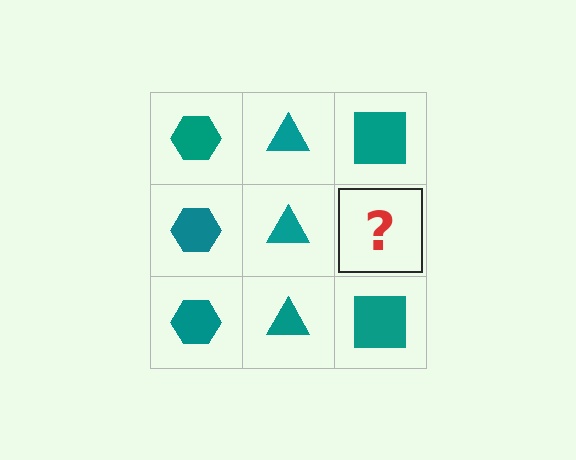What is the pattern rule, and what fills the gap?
The rule is that each column has a consistent shape. The gap should be filled with a teal square.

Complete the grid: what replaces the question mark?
The question mark should be replaced with a teal square.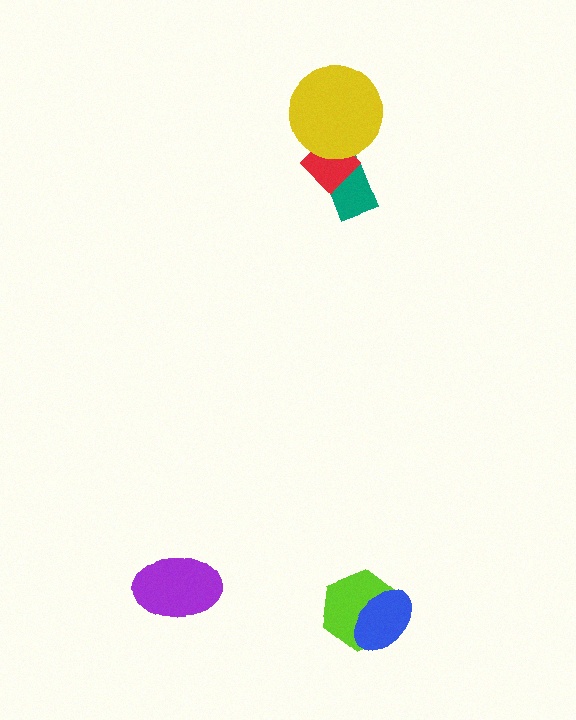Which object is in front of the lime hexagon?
The blue ellipse is in front of the lime hexagon.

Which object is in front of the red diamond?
The yellow circle is in front of the red diamond.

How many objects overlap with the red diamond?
2 objects overlap with the red diamond.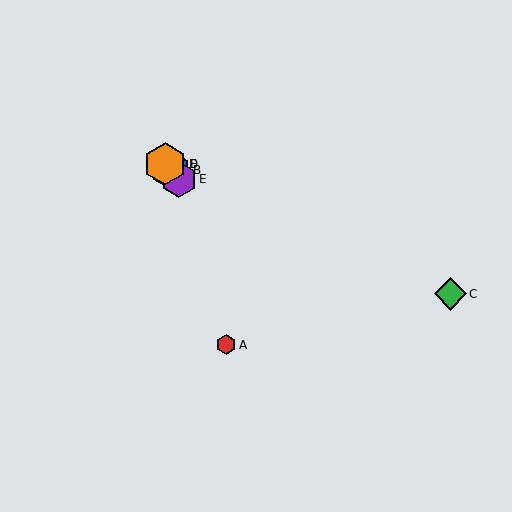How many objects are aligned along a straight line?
4 objects (B, D, E, F) are aligned along a straight line.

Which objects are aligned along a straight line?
Objects B, D, E, F are aligned along a straight line.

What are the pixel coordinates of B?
Object B is at (171, 170).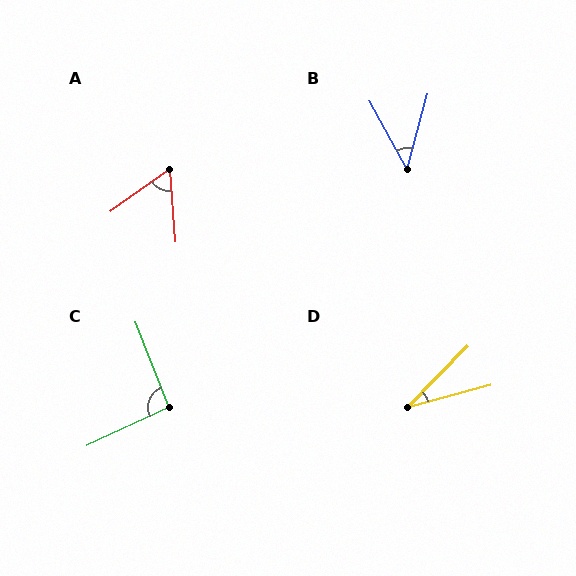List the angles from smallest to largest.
D (30°), B (44°), A (59°), C (94°).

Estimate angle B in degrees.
Approximately 44 degrees.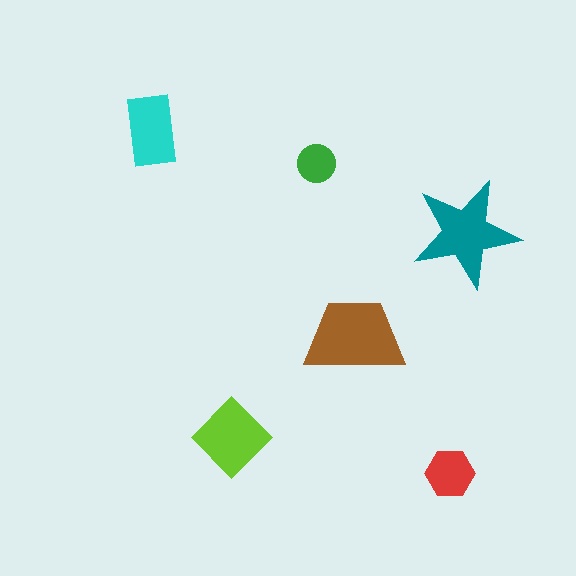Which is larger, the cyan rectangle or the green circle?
The cyan rectangle.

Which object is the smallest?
The green circle.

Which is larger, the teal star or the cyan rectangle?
The teal star.